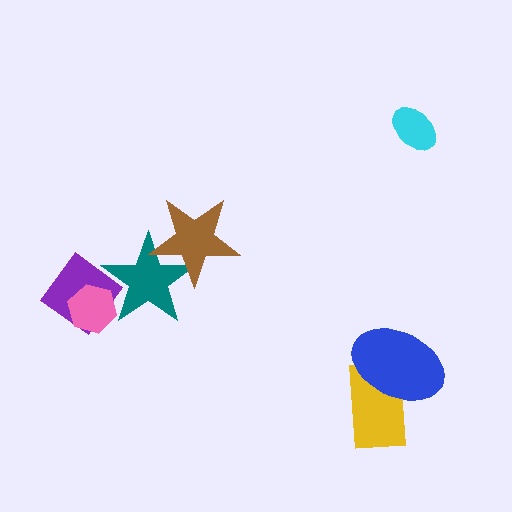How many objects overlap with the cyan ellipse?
0 objects overlap with the cyan ellipse.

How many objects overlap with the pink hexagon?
2 objects overlap with the pink hexagon.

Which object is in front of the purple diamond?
The pink hexagon is in front of the purple diamond.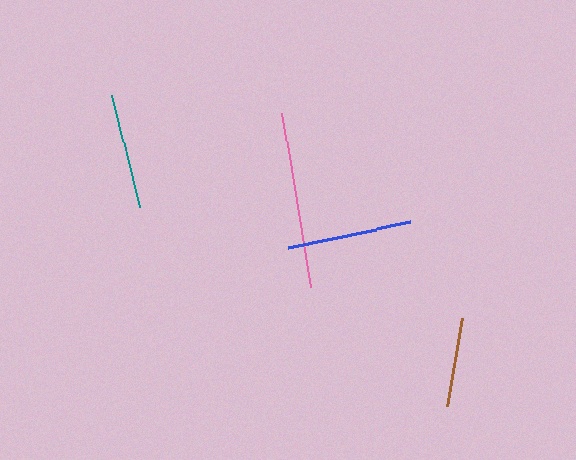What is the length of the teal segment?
The teal segment is approximately 116 pixels long.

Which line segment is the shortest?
The brown line is the shortest at approximately 89 pixels.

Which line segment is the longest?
The pink line is the longest at approximately 176 pixels.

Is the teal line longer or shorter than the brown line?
The teal line is longer than the brown line.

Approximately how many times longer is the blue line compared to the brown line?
The blue line is approximately 1.4 times the length of the brown line.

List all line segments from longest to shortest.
From longest to shortest: pink, blue, teal, brown.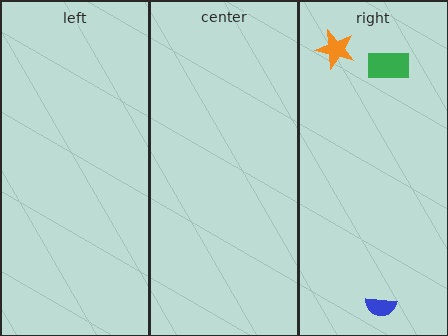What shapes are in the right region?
The blue semicircle, the orange star, the green rectangle.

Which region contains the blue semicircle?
The right region.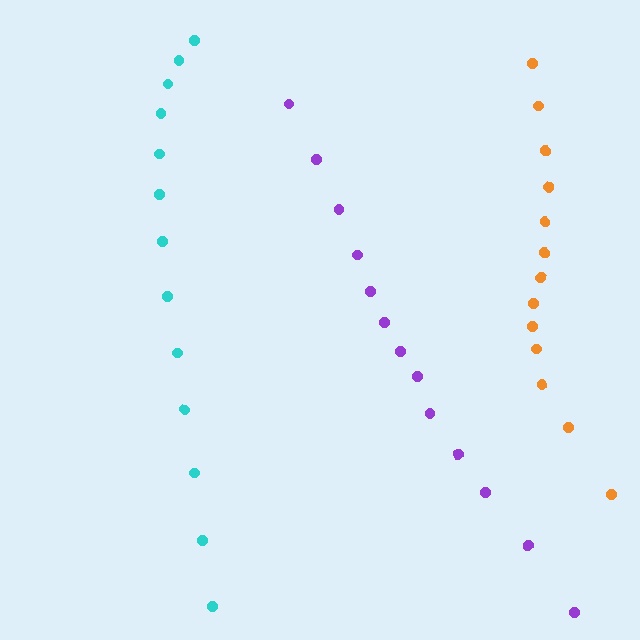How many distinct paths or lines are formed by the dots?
There are 3 distinct paths.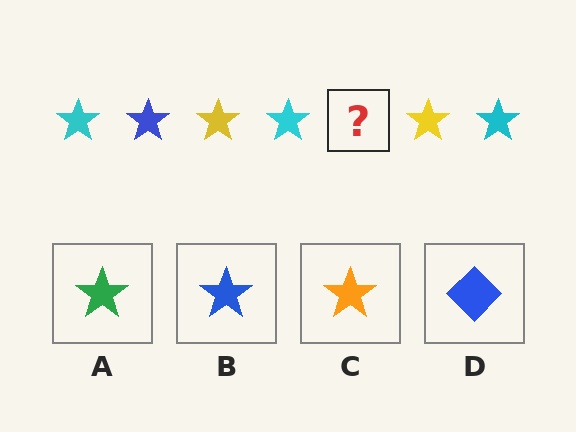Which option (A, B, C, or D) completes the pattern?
B.